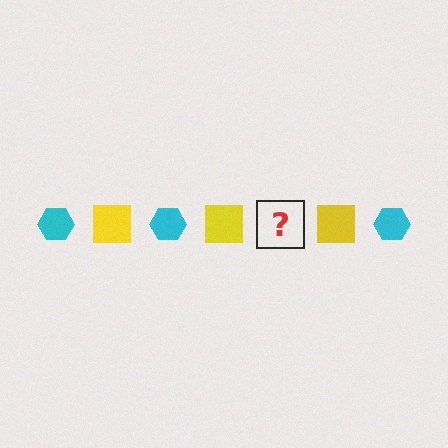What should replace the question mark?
The question mark should be replaced with a cyan hexagon.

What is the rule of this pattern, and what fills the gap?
The rule is that the pattern alternates between cyan hexagon and yellow square. The gap should be filled with a cyan hexagon.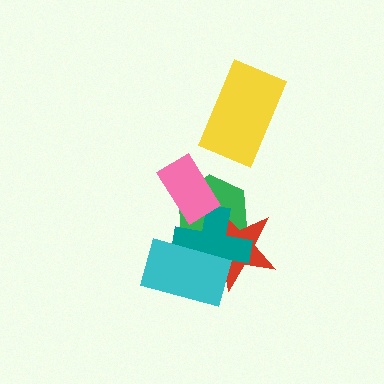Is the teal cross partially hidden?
Yes, it is partially covered by another shape.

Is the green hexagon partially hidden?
Yes, it is partially covered by another shape.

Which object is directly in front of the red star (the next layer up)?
The teal cross is directly in front of the red star.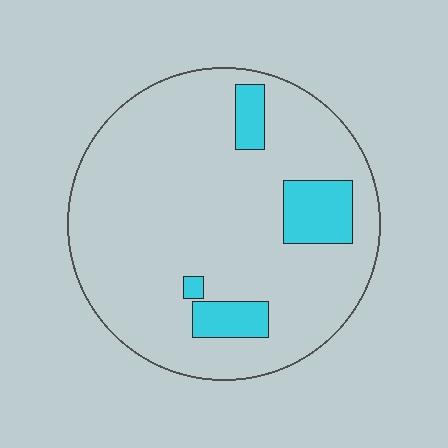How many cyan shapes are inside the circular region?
4.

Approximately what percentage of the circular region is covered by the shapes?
Approximately 15%.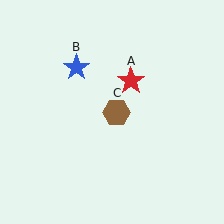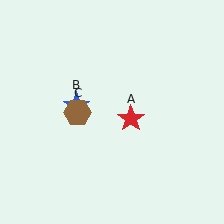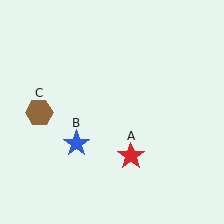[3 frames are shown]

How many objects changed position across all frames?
3 objects changed position: red star (object A), blue star (object B), brown hexagon (object C).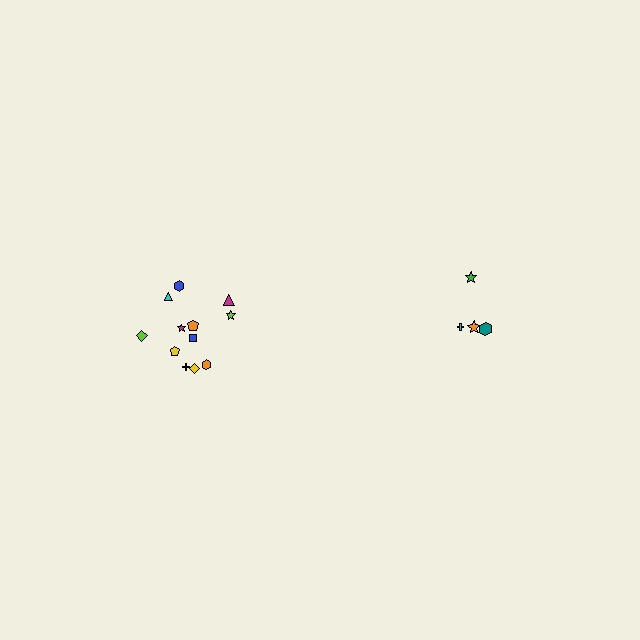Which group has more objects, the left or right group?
The left group.